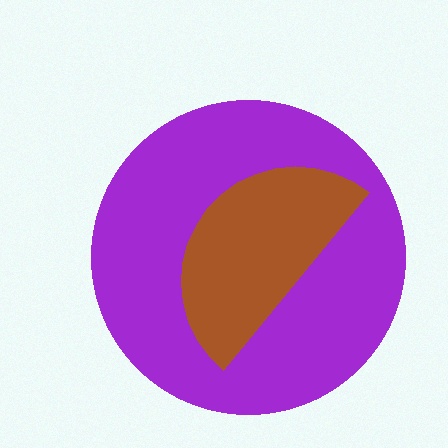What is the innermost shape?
The brown semicircle.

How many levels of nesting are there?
2.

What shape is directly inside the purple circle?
The brown semicircle.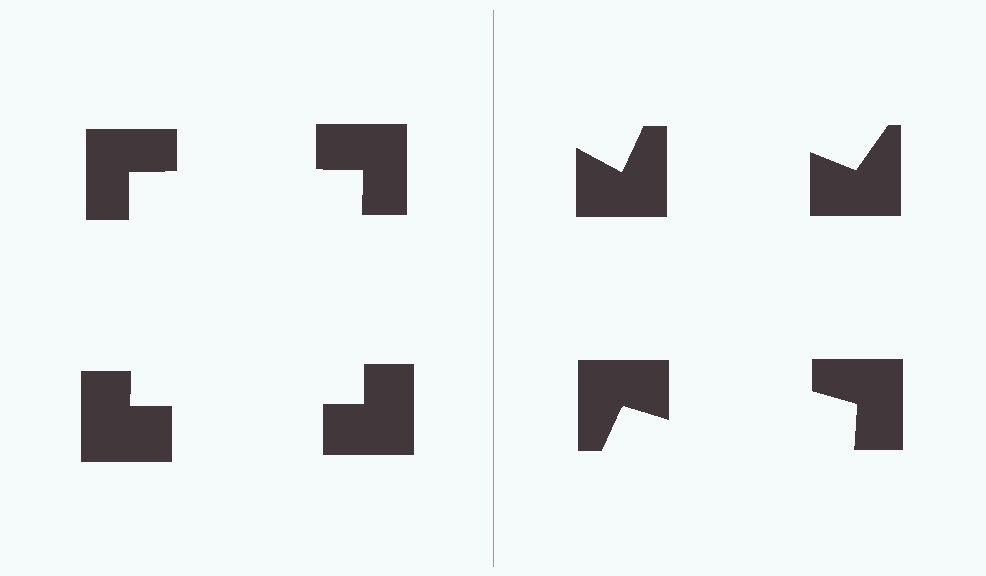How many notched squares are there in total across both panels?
8 — 4 on each side.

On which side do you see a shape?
An illusory square appears on the left side. On the right side the wedge cuts are rotated, so no coherent shape forms.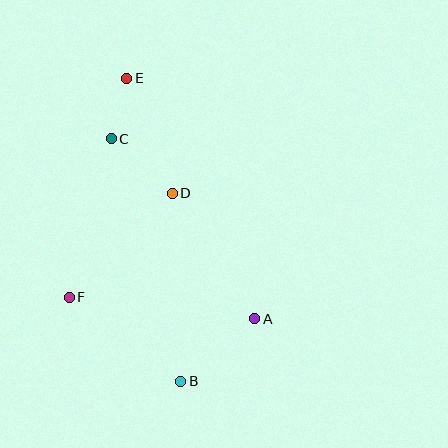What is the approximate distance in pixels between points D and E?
The distance between D and E is approximately 124 pixels.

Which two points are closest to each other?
Points C and E are closest to each other.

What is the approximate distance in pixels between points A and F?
The distance between A and F is approximately 187 pixels.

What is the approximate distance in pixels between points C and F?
The distance between C and F is approximately 164 pixels.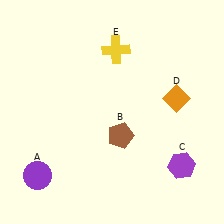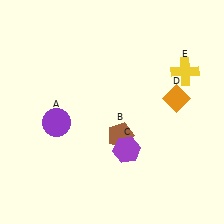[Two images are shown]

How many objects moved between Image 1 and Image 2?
3 objects moved between the two images.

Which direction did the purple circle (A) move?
The purple circle (A) moved up.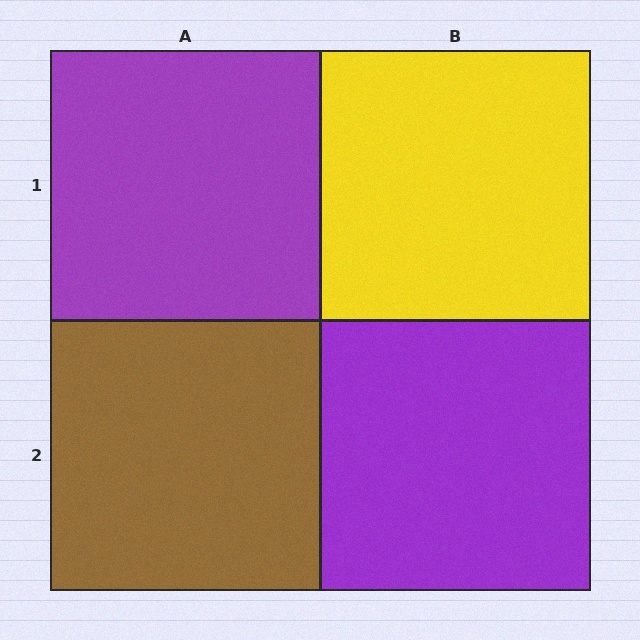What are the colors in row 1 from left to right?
Purple, yellow.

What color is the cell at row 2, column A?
Brown.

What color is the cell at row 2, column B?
Purple.